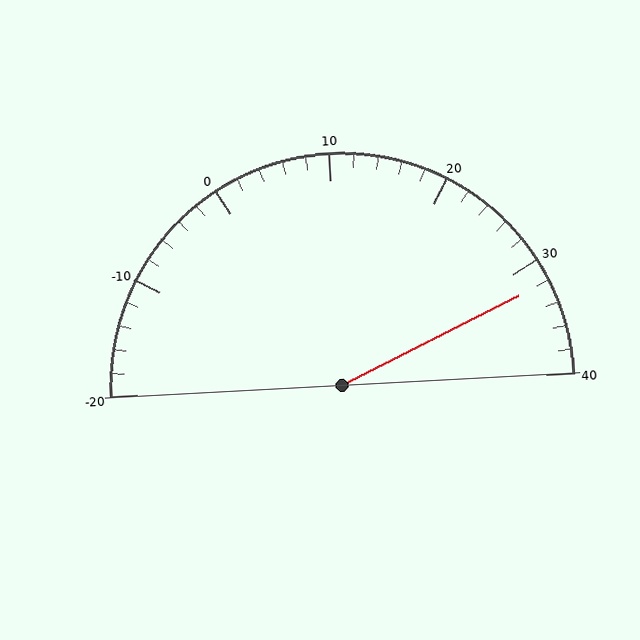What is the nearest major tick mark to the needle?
The nearest major tick mark is 30.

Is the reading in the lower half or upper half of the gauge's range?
The reading is in the upper half of the range (-20 to 40).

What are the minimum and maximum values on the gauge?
The gauge ranges from -20 to 40.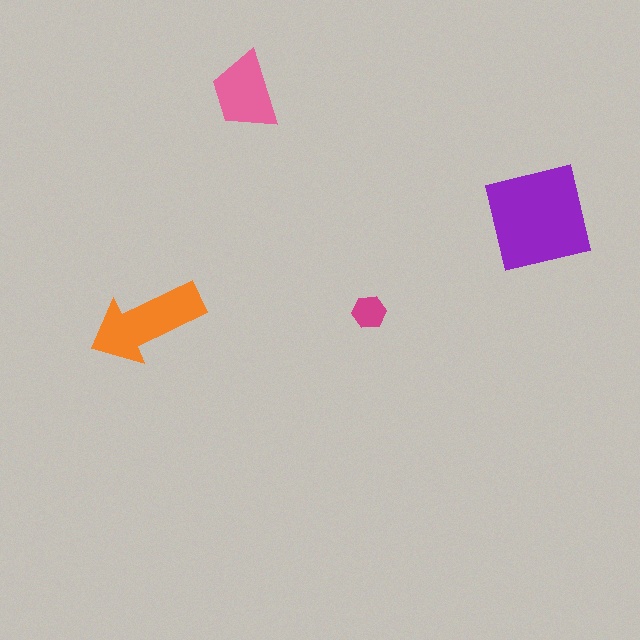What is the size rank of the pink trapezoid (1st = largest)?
3rd.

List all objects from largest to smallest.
The purple square, the orange arrow, the pink trapezoid, the magenta hexagon.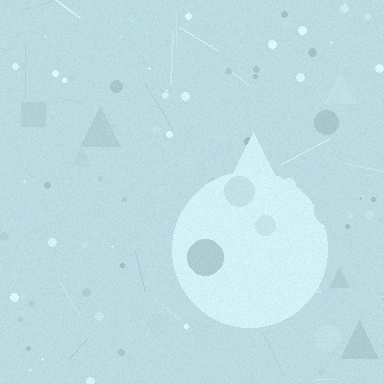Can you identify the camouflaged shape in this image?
The camouflaged shape is a circle.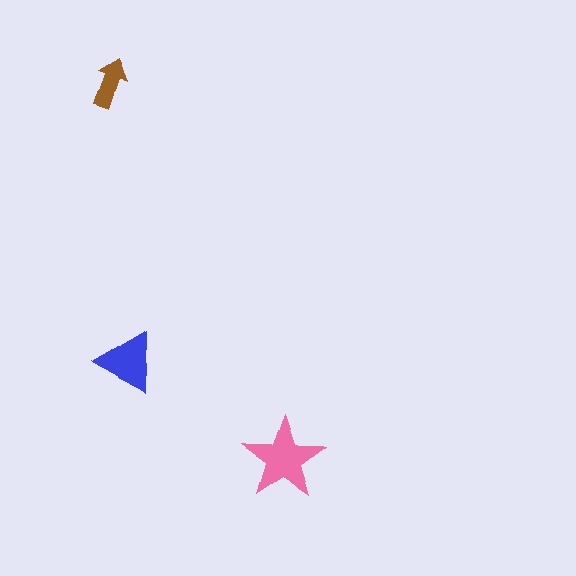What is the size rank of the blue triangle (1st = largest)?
2nd.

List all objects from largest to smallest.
The pink star, the blue triangle, the brown arrow.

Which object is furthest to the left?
The brown arrow is leftmost.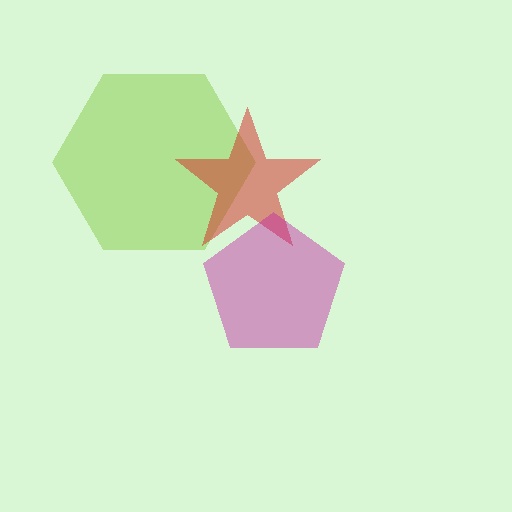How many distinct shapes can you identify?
There are 3 distinct shapes: a lime hexagon, a red star, a magenta pentagon.